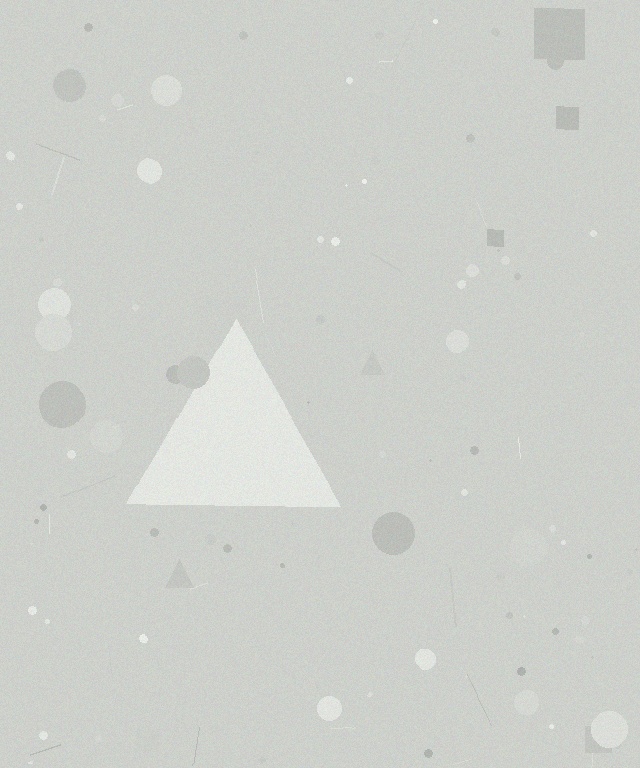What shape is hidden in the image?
A triangle is hidden in the image.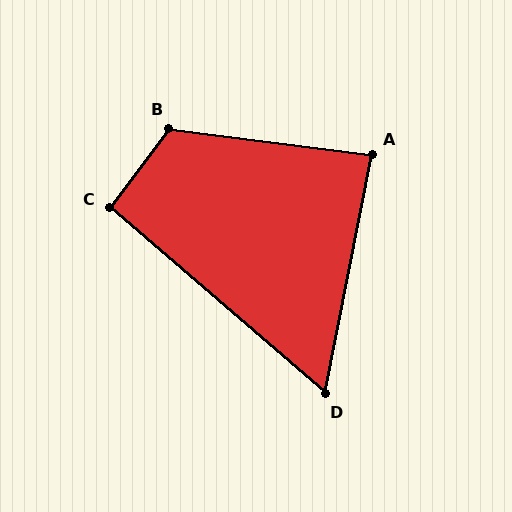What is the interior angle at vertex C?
Approximately 94 degrees (approximately right).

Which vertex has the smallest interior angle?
D, at approximately 60 degrees.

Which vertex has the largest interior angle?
B, at approximately 120 degrees.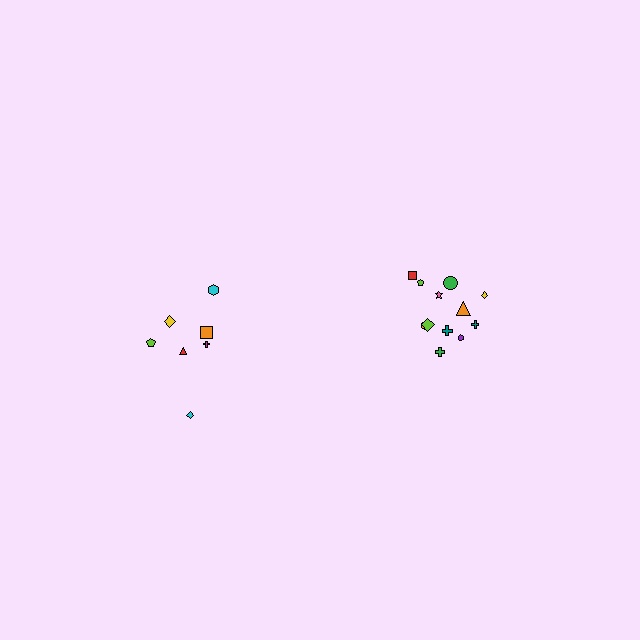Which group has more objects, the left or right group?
The right group.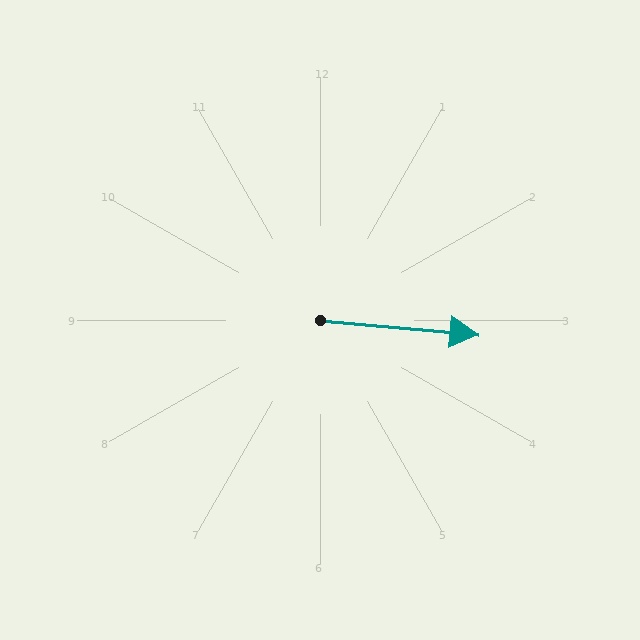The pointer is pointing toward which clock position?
Roughly 3 o'clock.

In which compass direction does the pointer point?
East.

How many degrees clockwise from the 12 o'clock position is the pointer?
Approximately 95 degrees.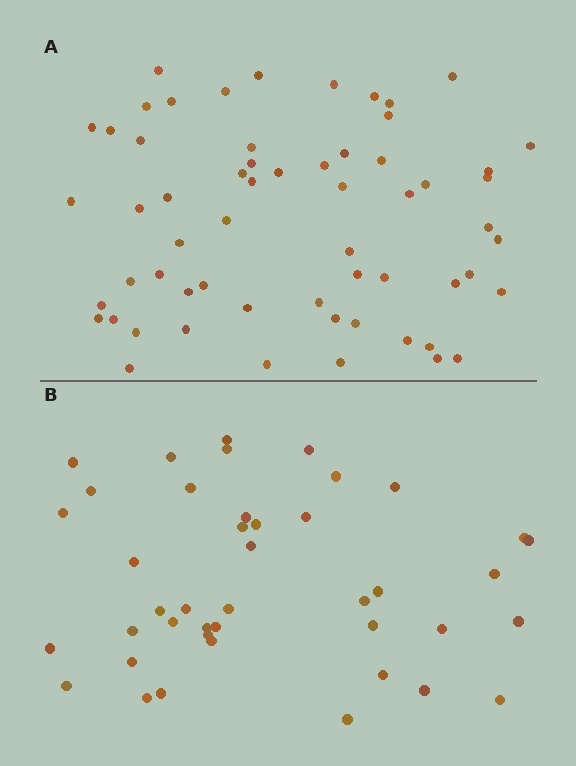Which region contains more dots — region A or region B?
Region A (the top region) has more dots.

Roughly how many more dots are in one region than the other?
Region A has approximately 20 more dots than region B.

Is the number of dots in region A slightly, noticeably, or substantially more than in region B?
Region A has noticeably more, but not dramatically so. The ratio is roughly 1.4 to 1.